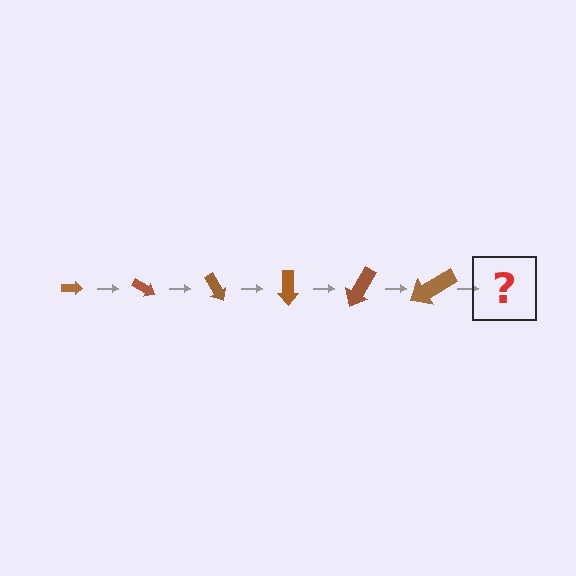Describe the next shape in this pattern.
It should be an arrow, larger than the previous one and rotated 180 degrees from the start.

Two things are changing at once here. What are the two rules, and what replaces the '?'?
The two rules are that the arrow grows larger each step and it rotates 30 degrees each step. The '?' should be an arrow, larger than the previous one and rotated 180 degrees from the start.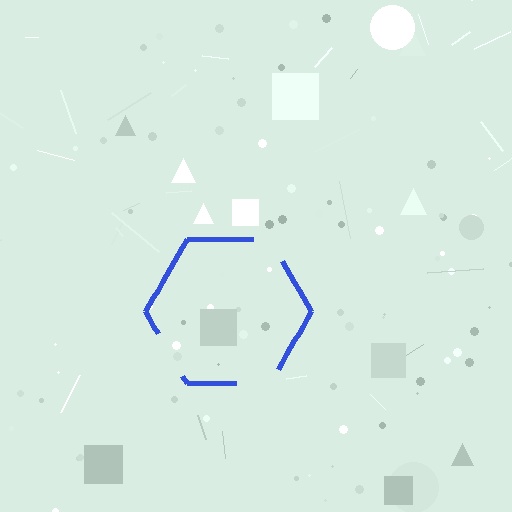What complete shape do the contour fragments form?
The contour fragments form a hexagon.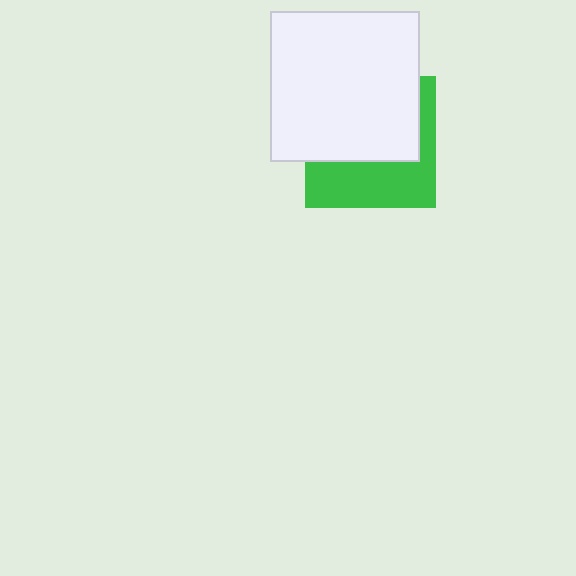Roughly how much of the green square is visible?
A small part of it is visible (roughly 43%).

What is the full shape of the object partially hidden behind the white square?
The partially hidden object is a green square.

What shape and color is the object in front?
The object in front is a white square.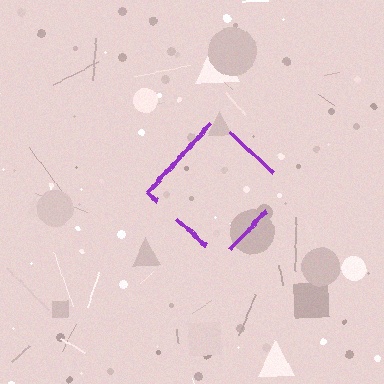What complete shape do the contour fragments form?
The contour fragments form a diamond.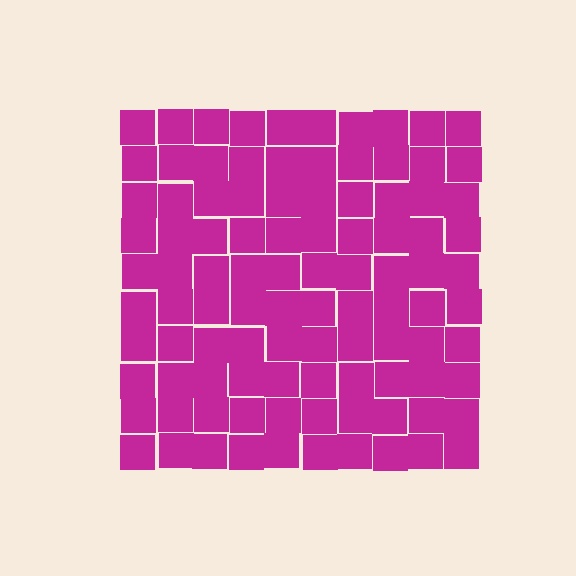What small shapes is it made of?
It is made of small squares.